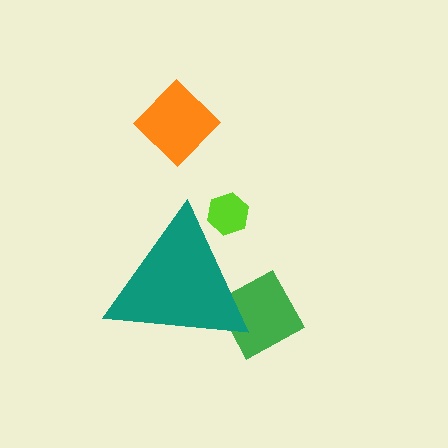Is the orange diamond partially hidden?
No, the orange diamond is fully visible.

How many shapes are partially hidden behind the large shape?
2 shapes are partially hidden.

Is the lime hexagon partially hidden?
Yes, the lime hexagon is partially hidden behind the teal triangle.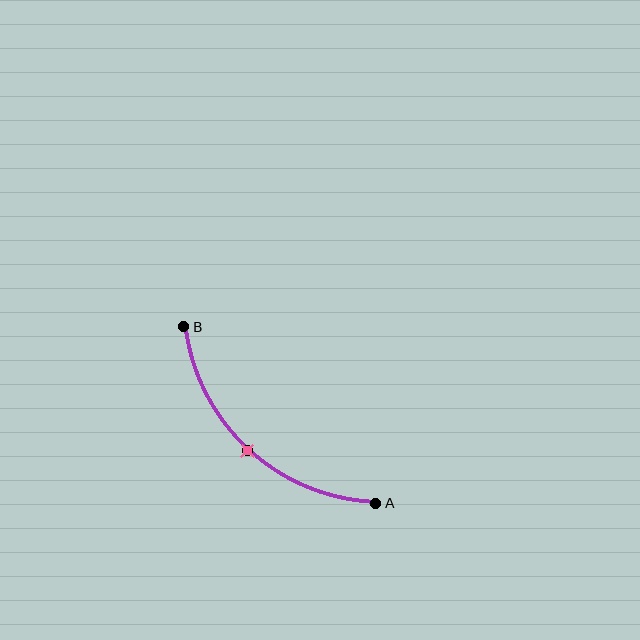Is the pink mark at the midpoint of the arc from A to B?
Yes. The pink mark lies on the arc at equal arc-length from both A and B — it is the arc midpoint.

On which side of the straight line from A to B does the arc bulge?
The arc bulges below and to the left of the straight line connecting A and B.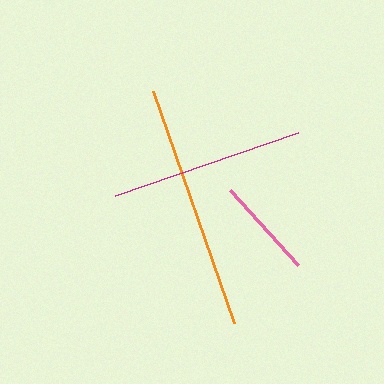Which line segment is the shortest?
The pink line is the shortest at approximately 102 pixels.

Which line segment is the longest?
The orange line is the longest at approximately 246 pixels.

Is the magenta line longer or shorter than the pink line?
The magenta line is longer than the pink line.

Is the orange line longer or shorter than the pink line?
The orange line is longer than the pink line.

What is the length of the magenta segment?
The magenta segment is approximately 194 pixels long.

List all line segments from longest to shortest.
From longest to shortest: orange, magenta, pink.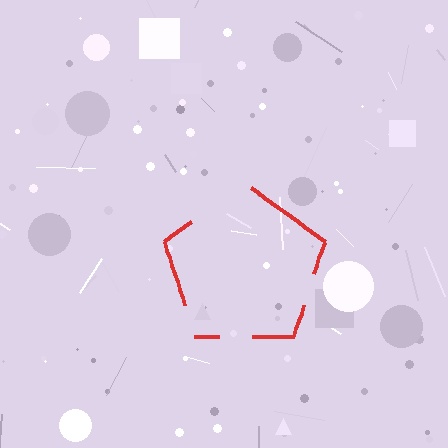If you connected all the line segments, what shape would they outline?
They would outline a pentagon.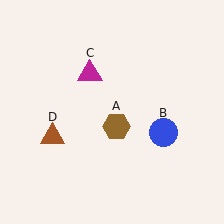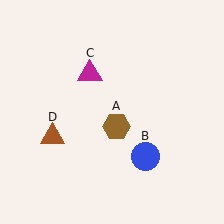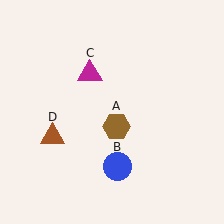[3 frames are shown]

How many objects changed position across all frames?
1 object changed position: blue circle (object B).